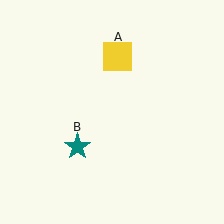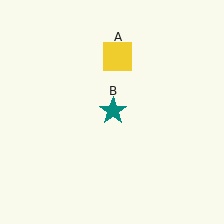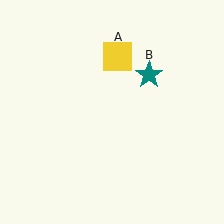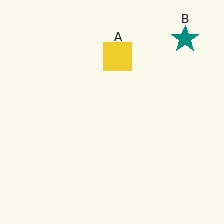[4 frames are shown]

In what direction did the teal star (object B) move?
The teal star (object B) moved up and to the right.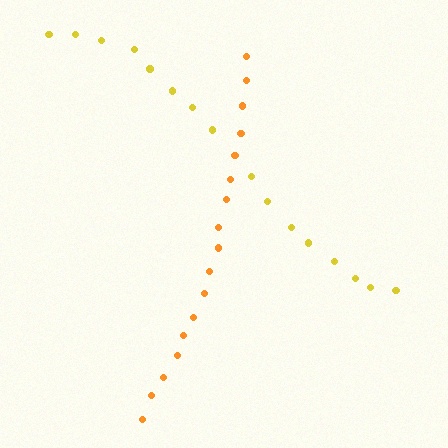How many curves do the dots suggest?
There are 2 distinct paths.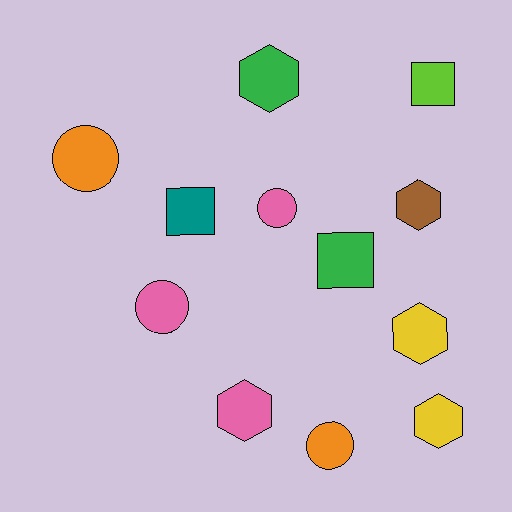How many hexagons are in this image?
There are 5 hexagons.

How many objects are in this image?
There are 12 objects.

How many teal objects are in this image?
There is 1 teal object.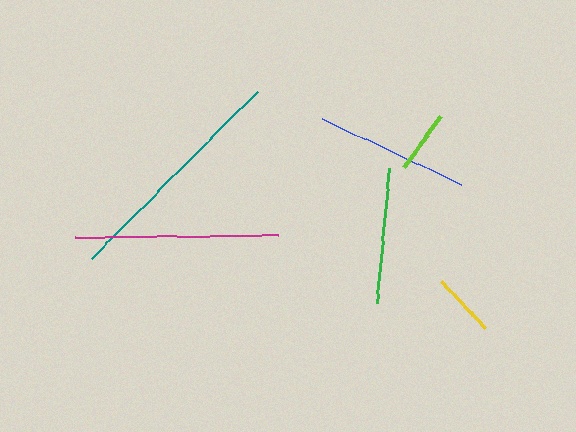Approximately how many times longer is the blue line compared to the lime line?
The blue line is approximately 2.4 times the length of the lime line.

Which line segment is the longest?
The teal line is the longest at approximately 236 pixels.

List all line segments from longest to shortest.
From longest to shortest: teal, magenta, blue, green, yellow, lime.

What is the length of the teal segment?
The teal segment is approximately 236 pixels long.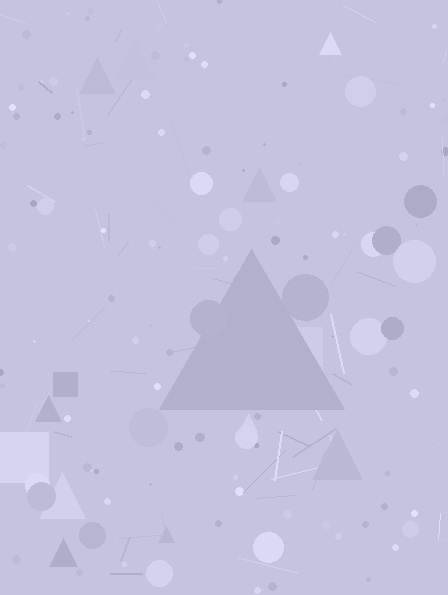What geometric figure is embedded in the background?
A triangle is embedded in the background.